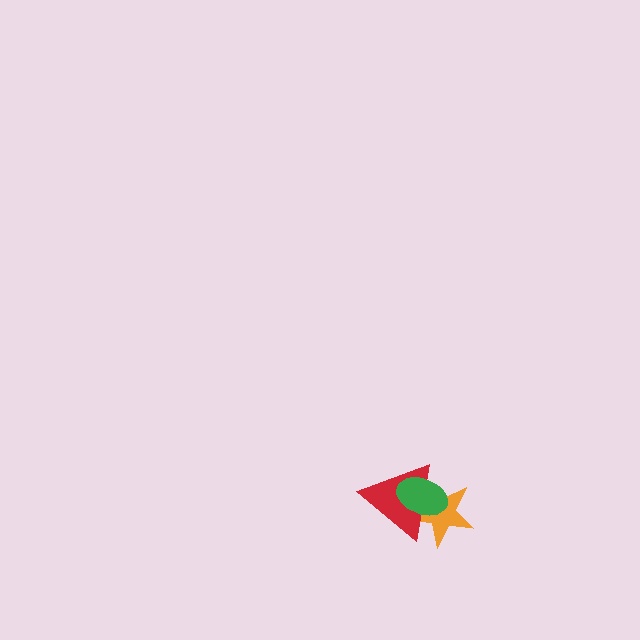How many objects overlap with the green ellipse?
2 objects overlap with the green ellipse.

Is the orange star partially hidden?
Yes, it is partially covered by another shape.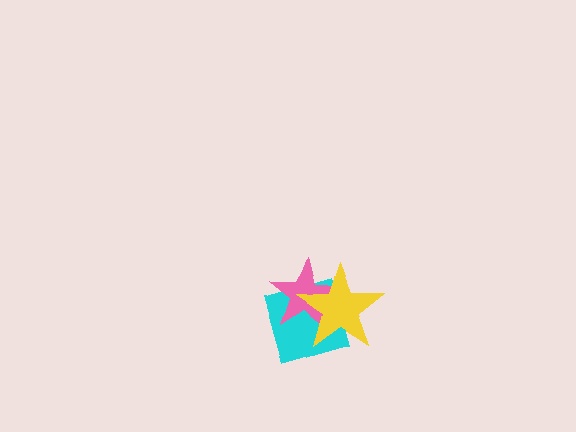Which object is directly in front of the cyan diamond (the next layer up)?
The pink star is directly in front of the cyan diamond.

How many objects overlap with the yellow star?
2 objects overlap with the yellow star.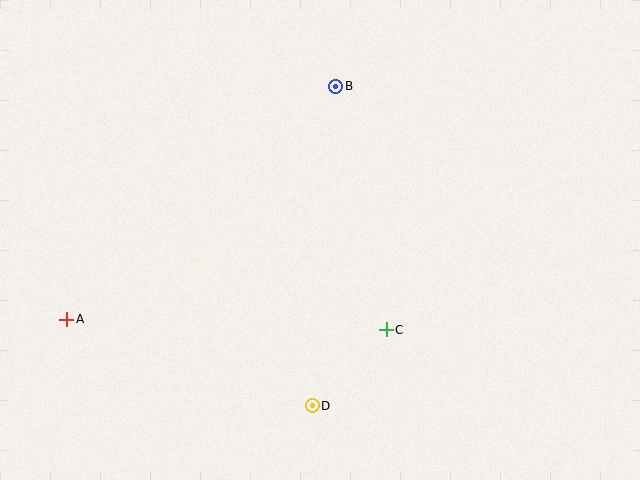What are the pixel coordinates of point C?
Point C is at (386, 330).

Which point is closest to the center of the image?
Point C at (386, 330) is closest to the center.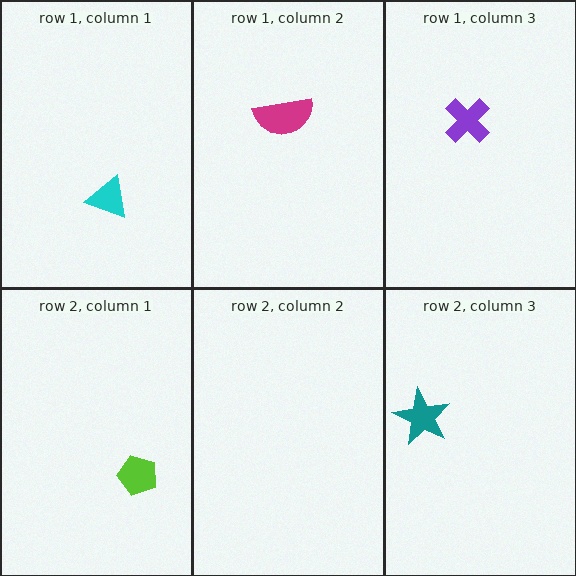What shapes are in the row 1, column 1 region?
The cyan triangle.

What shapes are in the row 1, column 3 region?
The purple cross.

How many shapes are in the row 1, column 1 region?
1.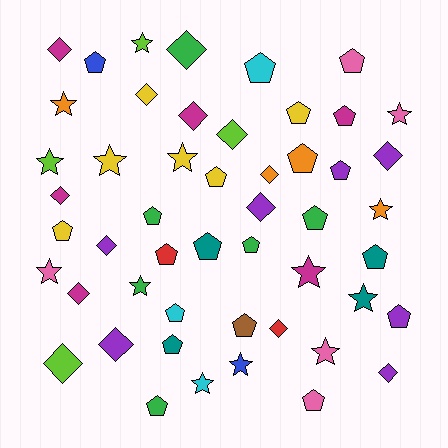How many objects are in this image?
There are 50 objects.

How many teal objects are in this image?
There are 4 teal objects.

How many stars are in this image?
There are 14 stars.